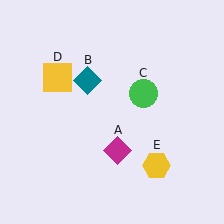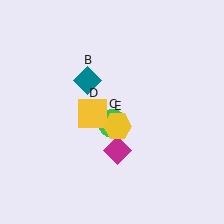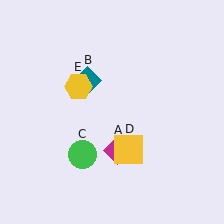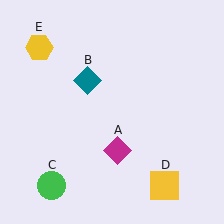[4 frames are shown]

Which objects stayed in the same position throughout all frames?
Magenta diamond (object A) and teal diamond (object B) remained stationary.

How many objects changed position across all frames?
3 objects changed position: green circle (object C), yellow square (object D), yellow hexagon (object E).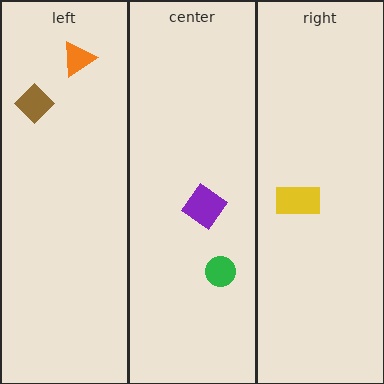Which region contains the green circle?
The center region.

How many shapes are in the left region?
2.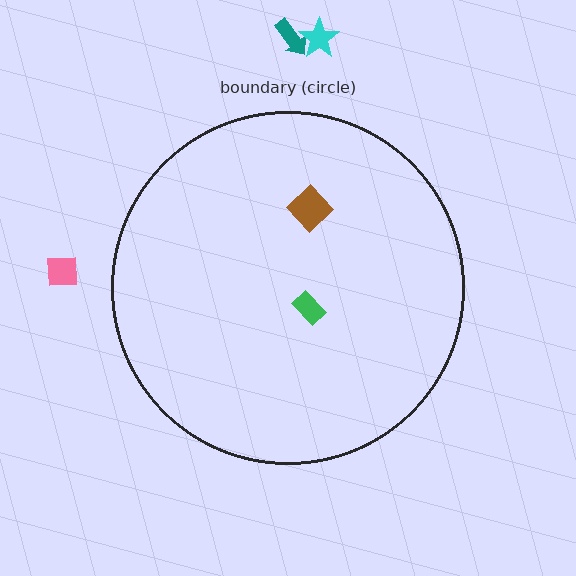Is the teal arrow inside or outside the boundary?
Outside.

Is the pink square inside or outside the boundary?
Outside.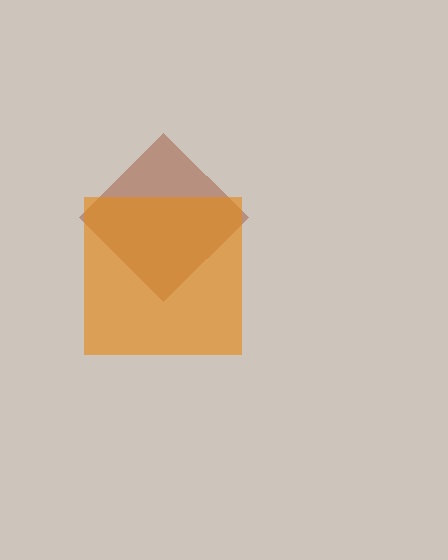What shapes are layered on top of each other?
The layered shapes are: a brown diamond, an orange square.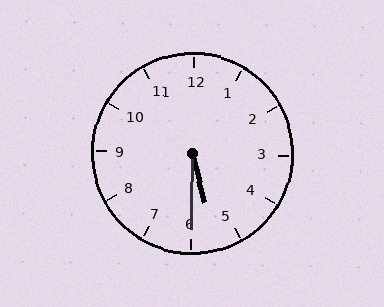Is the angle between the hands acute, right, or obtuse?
It is acute.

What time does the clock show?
5:30.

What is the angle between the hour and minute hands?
Approximately 15 degrees.